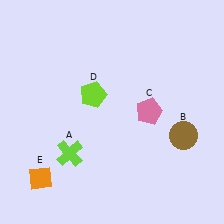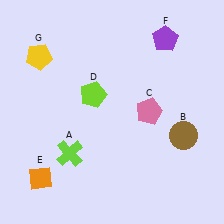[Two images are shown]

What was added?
A purple pentagon (F), a yellow pentagon (G) were added in Image 2.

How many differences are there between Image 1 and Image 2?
There are 2 differences between the two images.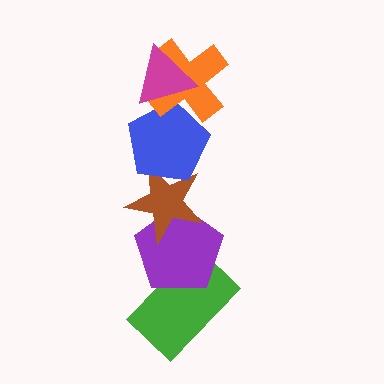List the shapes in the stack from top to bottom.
From top to bottom: the magenta triangle, the orange cross, the blue pentagon, the brown star, the purple pentagon, the green rectangle.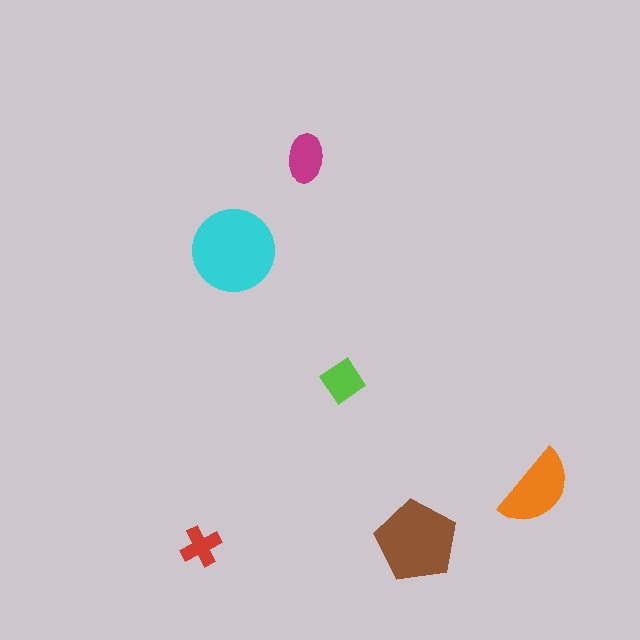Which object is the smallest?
The red cross.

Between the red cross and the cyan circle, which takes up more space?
The cyan circle.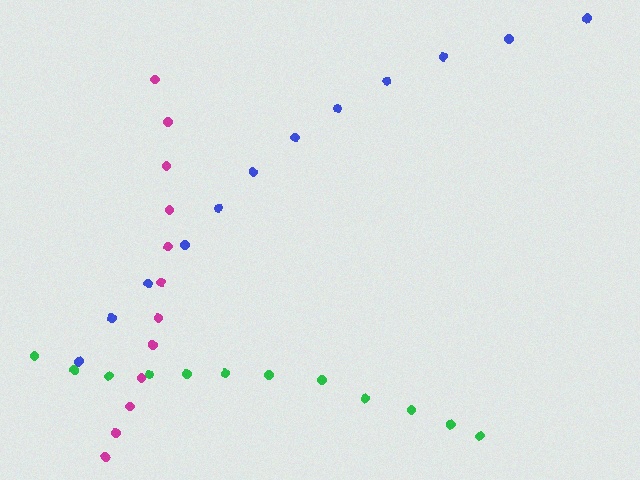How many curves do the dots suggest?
There are 3 distinct paths.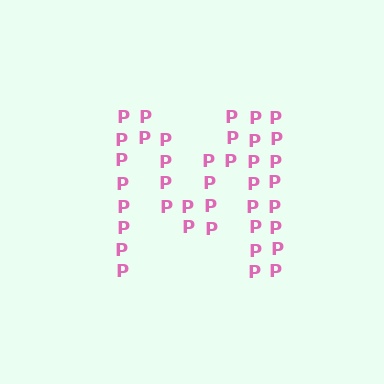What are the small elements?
The small elements are letter P's.